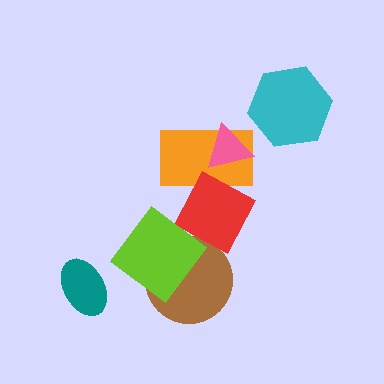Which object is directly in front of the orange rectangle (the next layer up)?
The pink triangle is directly in front of the orange rectangle.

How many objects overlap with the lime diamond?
2 objects overlap with the lime diamond.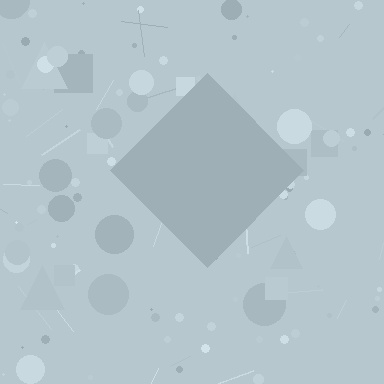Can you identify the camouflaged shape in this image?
The camouflaged shape is a diamond.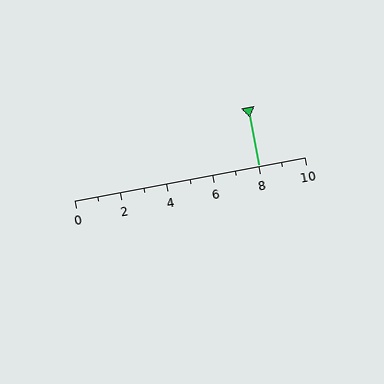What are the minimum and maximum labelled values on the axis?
The axis runs from 0 to 10.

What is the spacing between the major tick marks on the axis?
The major ticks are spaced 2 apart.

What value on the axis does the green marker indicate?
The marker indicates approximately 8.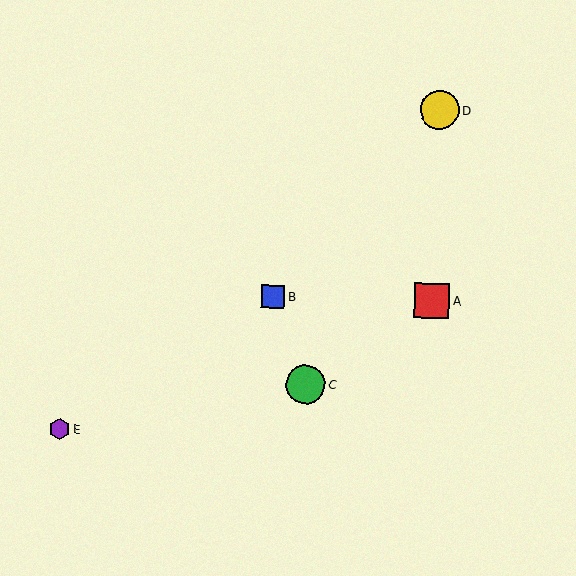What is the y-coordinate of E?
Object E is at y≈429.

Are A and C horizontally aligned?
No, A is at y≈301 and C is at y≈385.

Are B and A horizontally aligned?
Yes, both are at y≈297.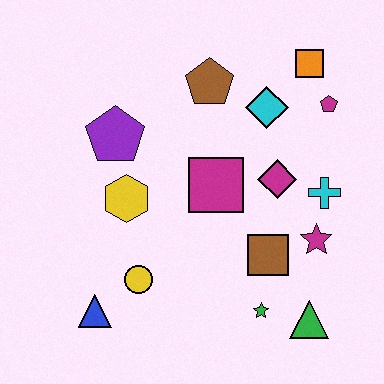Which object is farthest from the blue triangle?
The orange square is farthest from the blue triangle.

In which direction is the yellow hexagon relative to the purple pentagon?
The yellow hexagon is below the purple pentagon.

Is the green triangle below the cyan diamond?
Yes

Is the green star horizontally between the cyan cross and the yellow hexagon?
Yes